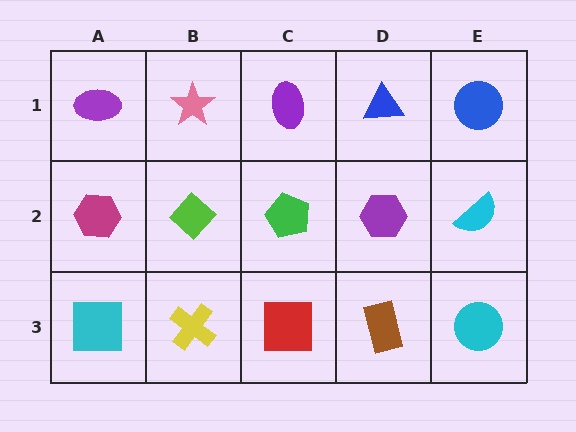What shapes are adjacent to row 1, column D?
A purple hexagon (row 2, column D), a purple ellipse (row 1, column C), a blue circle (row 1, column E).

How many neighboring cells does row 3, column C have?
3.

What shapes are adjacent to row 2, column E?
A blue circle (row 1, column E), a cyan circle (row 3, column E), a purple hexagon (row 2, column D).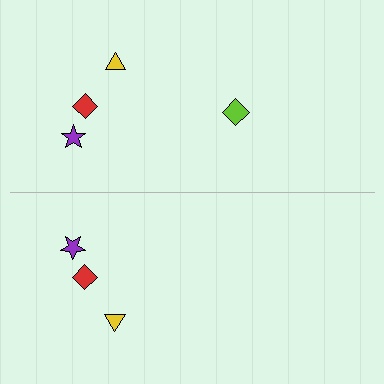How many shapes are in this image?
There are 7 shapes in this image.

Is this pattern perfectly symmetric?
No, the pattern is not perfectly symmetric. A lime diamond is missing from the bottom side.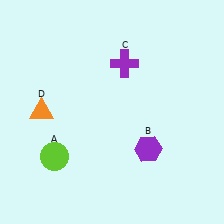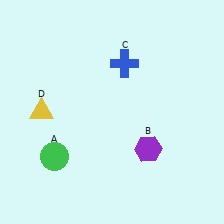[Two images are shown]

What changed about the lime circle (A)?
In Image 1, A is lime. In Image 2, it changed to green.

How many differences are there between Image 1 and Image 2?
There are 3 differences between the two images.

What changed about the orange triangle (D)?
In Image 1, D is orange. In Image 2, it changed to yellow.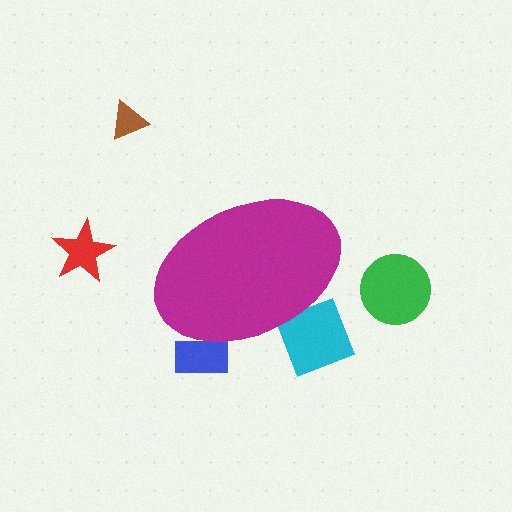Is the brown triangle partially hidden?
No, the brown triangle is fully visible.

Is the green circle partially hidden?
No, the green circle is fully visible.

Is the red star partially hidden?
No, the red star is fully visible.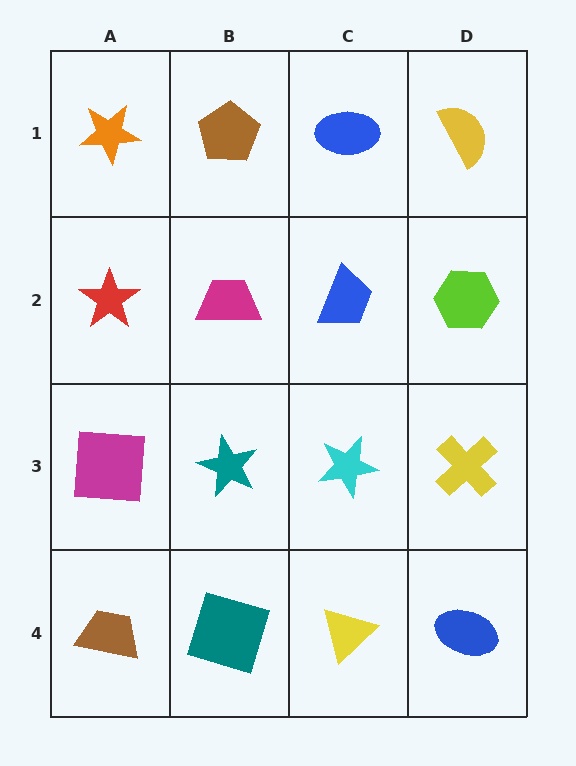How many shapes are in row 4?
4 shapes.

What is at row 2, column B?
A magenta trapezoid.